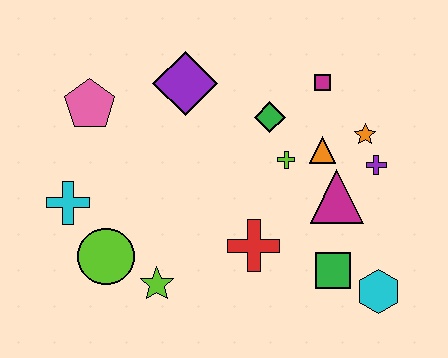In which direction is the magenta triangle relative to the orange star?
The magenta triangle is below the orange star.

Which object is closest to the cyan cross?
The lime circle is closest to the cyan cross.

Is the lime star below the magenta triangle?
Yes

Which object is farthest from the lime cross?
The cyan cross is farthest from the lime cross.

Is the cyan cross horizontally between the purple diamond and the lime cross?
No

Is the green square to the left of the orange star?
Yes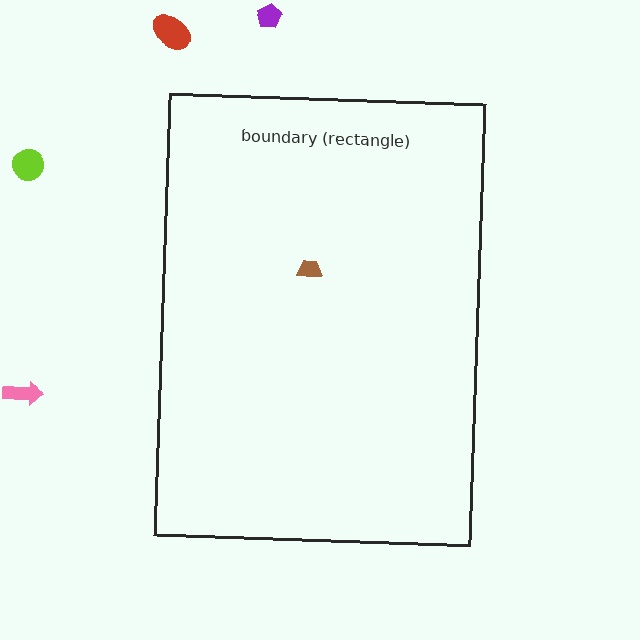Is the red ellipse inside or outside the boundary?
Outside.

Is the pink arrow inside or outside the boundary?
Outside.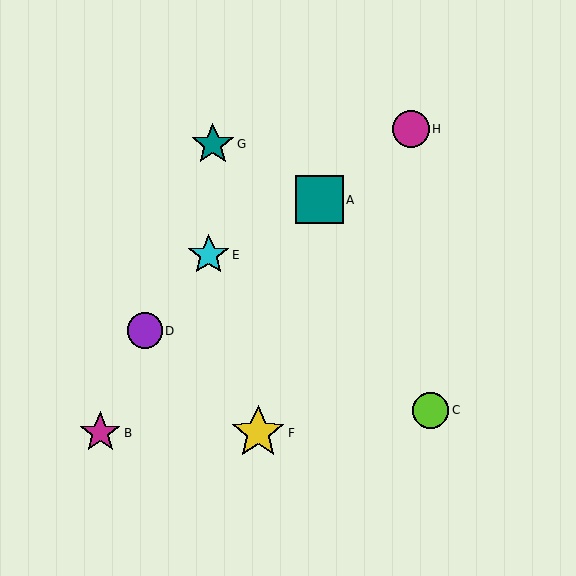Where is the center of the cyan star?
The center of the cyan star is at (209, 255).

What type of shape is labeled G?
Shape G is a teal star.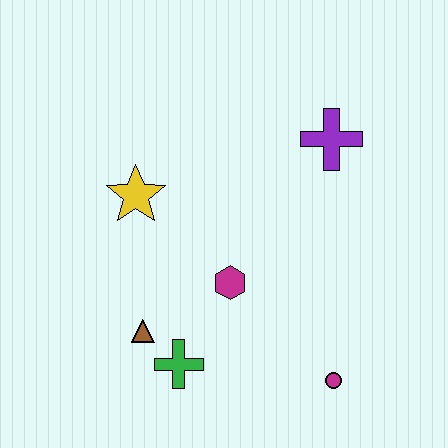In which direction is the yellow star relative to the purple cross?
The yellow star is to the left of the purple cross.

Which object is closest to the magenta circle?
The magenta hexagon is closest to the magenta circle.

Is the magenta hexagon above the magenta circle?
Yes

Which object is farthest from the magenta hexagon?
The purple cross is farthest from the magenta hexagon.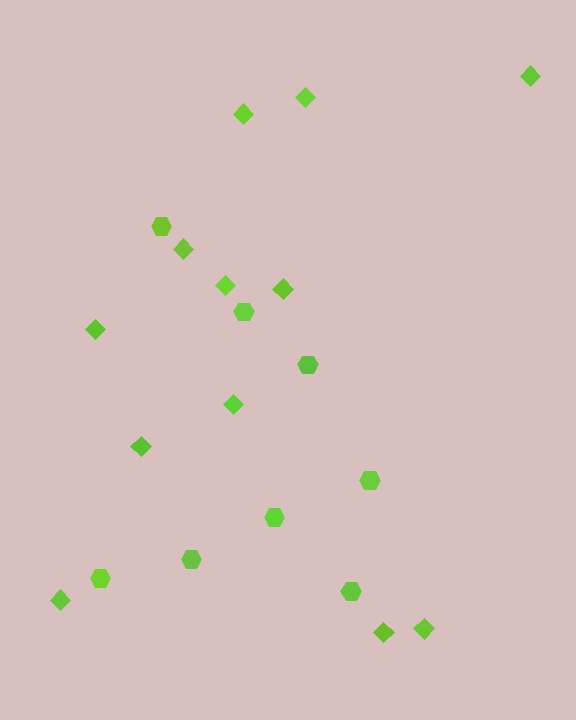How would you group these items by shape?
There are 2 groups: one group of diamonds (12) and one group of hexagons (8).